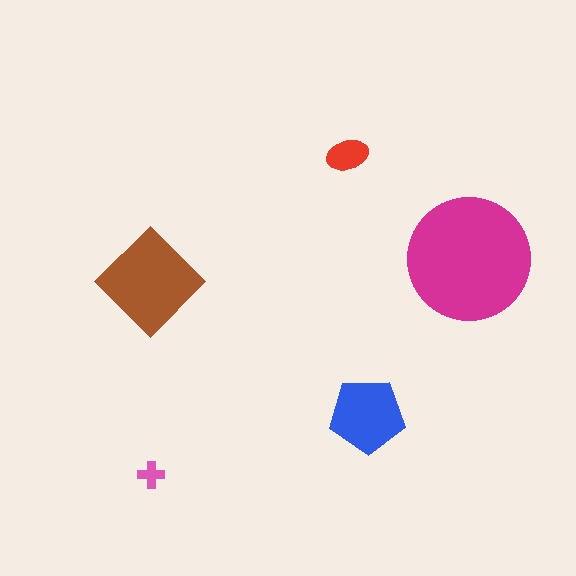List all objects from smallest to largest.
The pink cross, the red ellipse, the blue pentagon, the brown diamond, the magenta circle.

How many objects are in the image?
There are 5 objects in the image.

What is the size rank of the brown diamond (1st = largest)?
2nd.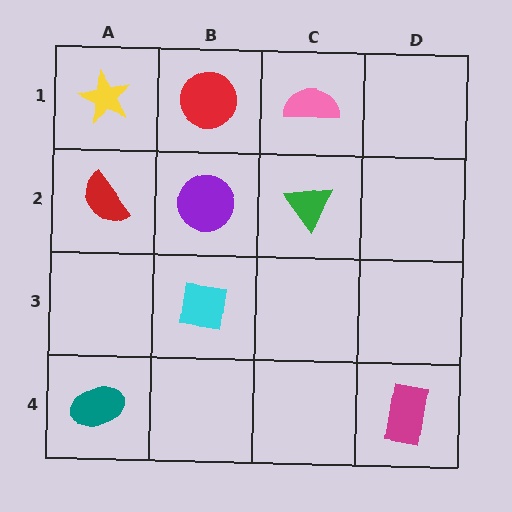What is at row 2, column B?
A purple circle.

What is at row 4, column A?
A teal ellipse.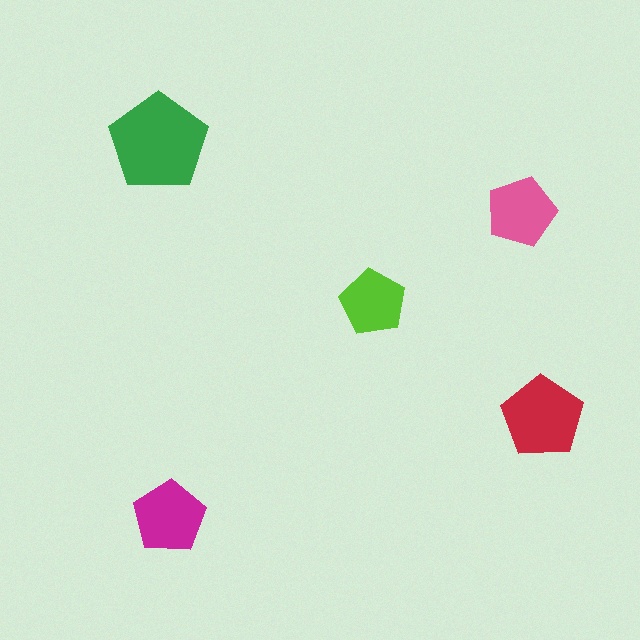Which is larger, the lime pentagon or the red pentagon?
The red one.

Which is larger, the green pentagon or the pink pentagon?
The green one.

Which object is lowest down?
The magenta pentagon is bottommost.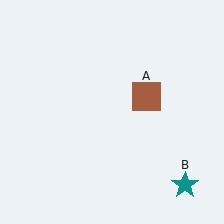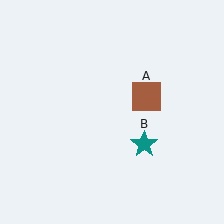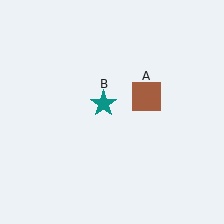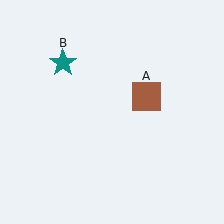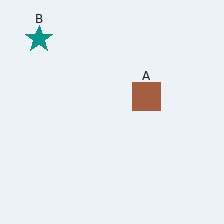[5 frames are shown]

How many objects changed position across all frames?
1 object changed position: teal star (object B).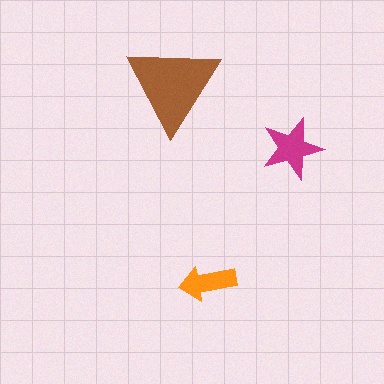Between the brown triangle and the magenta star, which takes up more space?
The brown triangle.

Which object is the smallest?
The orange arrow.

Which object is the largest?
The brown triangle.